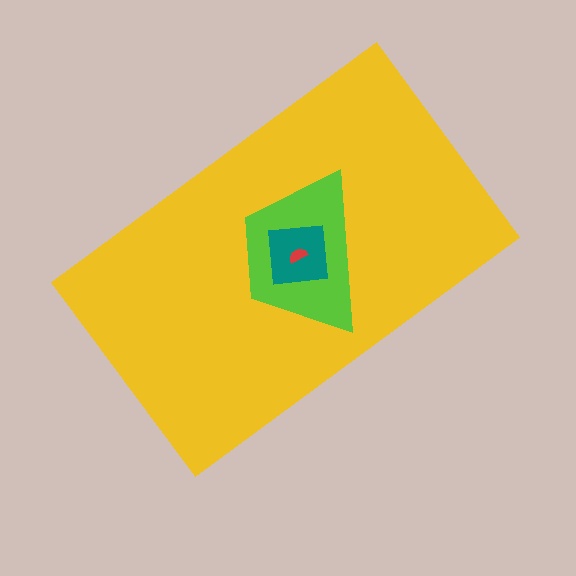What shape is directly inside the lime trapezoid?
The teal square.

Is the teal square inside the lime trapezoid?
Yes.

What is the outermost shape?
The yellow rectangle.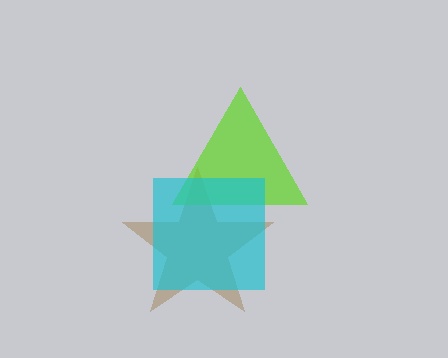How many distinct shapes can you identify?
There are 3 distinct shapes: a brown star, a lime triangle, a cyan square.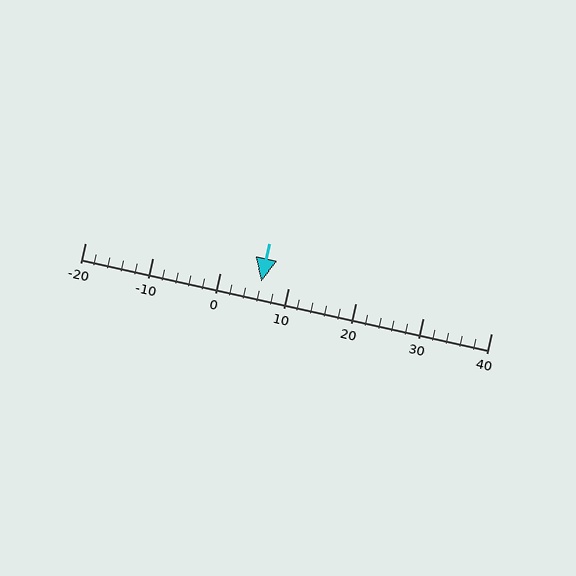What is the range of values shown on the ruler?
The ruler shows values from -20 to 40.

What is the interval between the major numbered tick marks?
The major tick marks are spaced 10 units apart.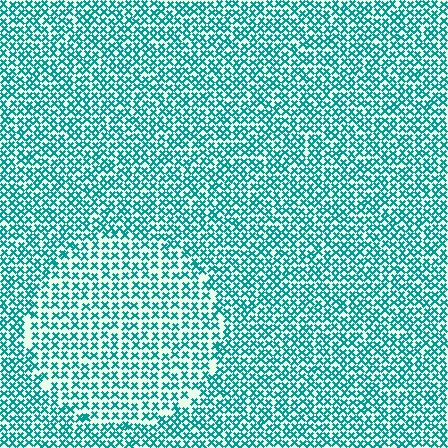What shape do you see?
I see a circle.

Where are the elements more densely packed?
The elements are more densely packed outside the circle boundary.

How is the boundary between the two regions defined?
The boundary is defined by a change in element density (approximately 1.5x ratio). All elements are the same color, size, and shape.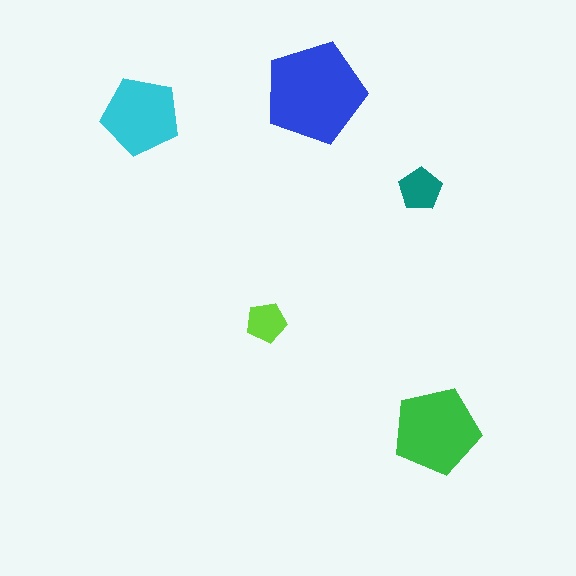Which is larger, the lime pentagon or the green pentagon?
The green one.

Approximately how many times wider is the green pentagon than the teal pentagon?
About 2 times wider.